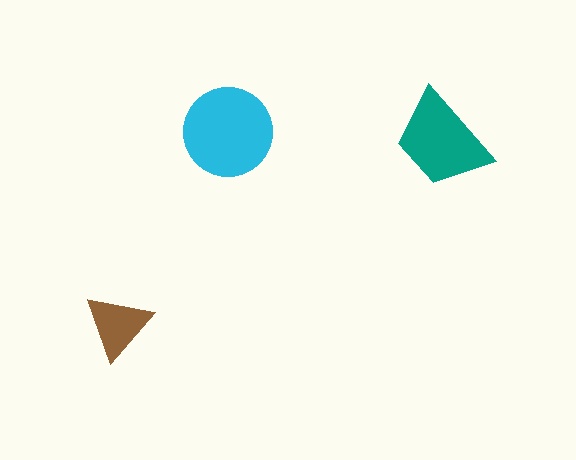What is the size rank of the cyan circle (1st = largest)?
1st.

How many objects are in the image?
There are 3 objects in the image.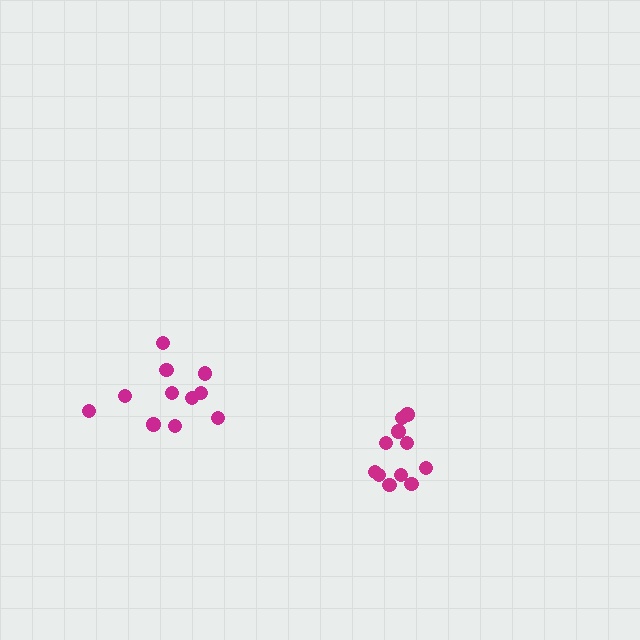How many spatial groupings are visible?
There are 2 spatial groupings.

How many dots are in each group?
Group 1: 11 dots, Group 2: 11 dots (22 total).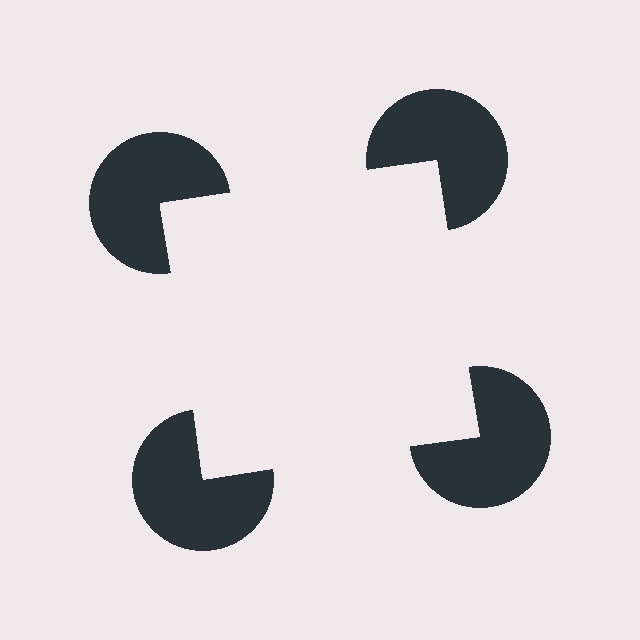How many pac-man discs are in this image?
There are 4 — one at each vertex of the illusory square.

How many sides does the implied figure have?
4 sides.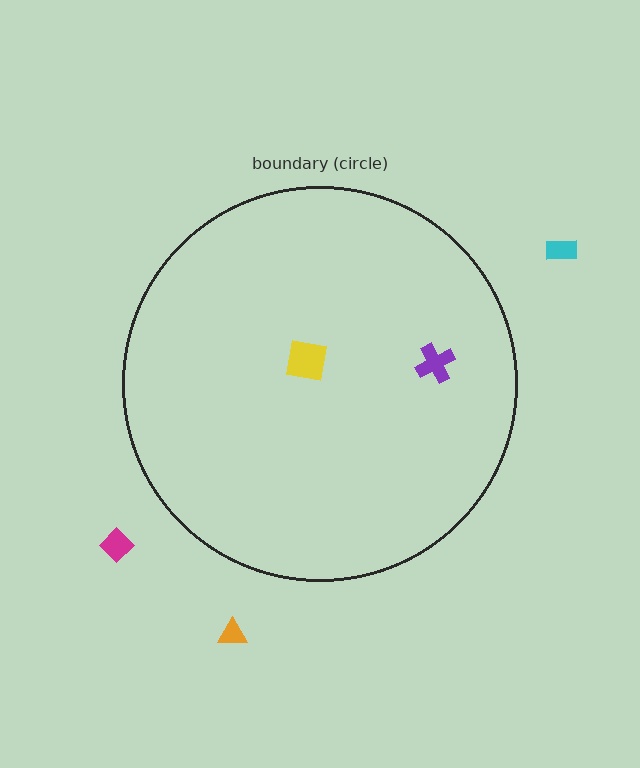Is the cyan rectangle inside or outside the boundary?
Outside.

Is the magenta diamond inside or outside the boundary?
Outside.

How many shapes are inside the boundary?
2 inside, 3 outside.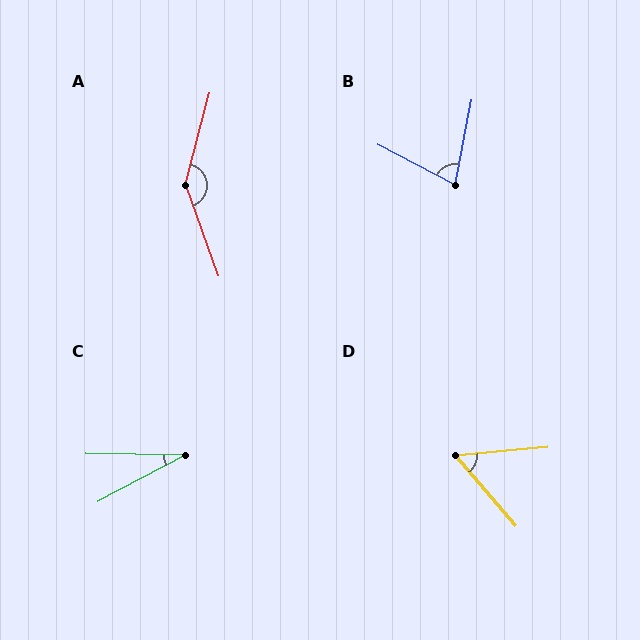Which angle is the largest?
A, at approximately 146 degrees.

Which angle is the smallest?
C, at approximately 29 degrees.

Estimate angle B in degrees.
Approximately 73 degrees.